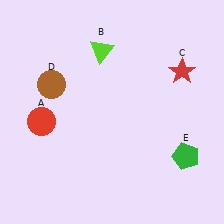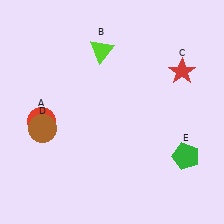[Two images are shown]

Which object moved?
The brown circle (D) moved down.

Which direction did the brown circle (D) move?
The brown circle (D) moved down.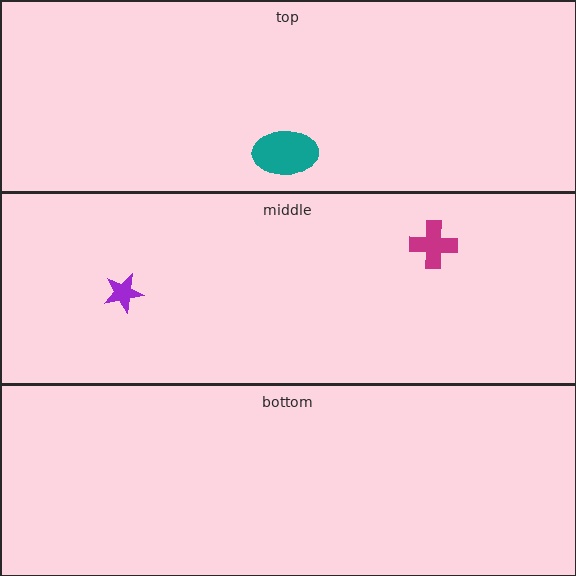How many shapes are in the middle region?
2.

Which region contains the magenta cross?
The middle region.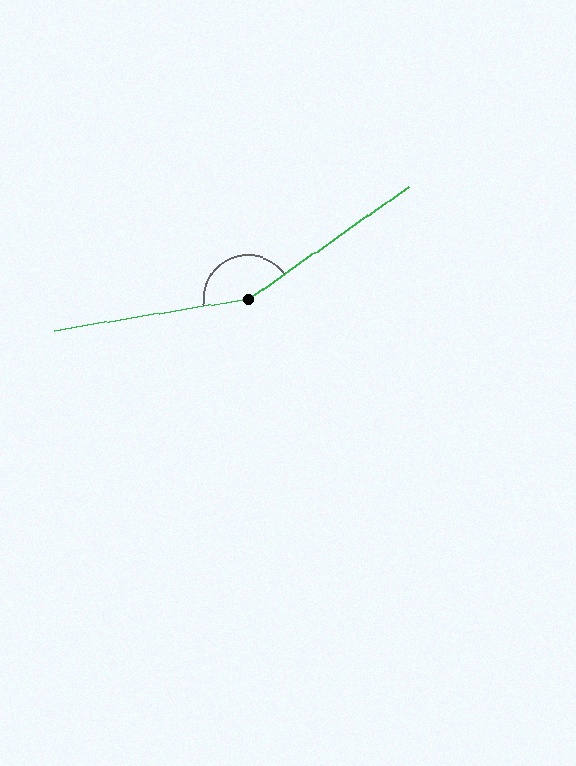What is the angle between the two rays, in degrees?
Approximately 154 degrees.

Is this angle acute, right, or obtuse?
It is obtuse.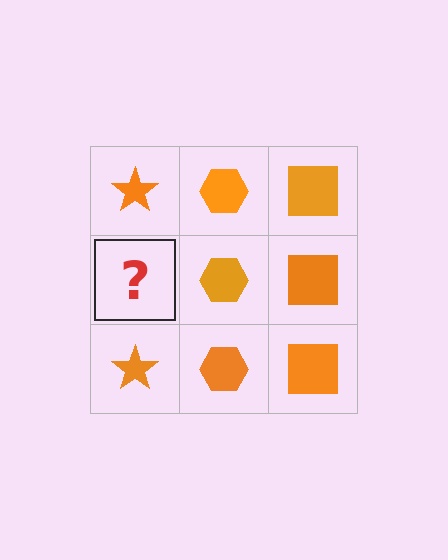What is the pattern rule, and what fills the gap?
The rule is that each column has a consistent shape. The gap should be filled with an orange star.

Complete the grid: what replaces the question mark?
The question mark should be replaced with an orange star.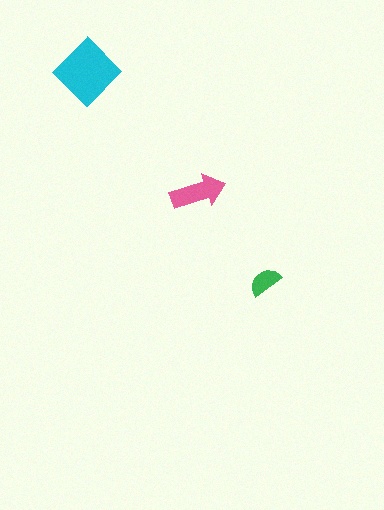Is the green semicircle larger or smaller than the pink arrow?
Smaller.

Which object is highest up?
The cyan diamond is topmost.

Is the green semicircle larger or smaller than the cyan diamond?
Smaller.